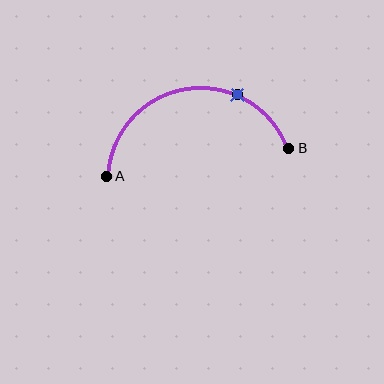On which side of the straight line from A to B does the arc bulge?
The arc bulges above the straight line connecting A and B.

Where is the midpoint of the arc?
The arc midpoint is the point on the curve farthest from the straight line joining A and B. It sits above that line.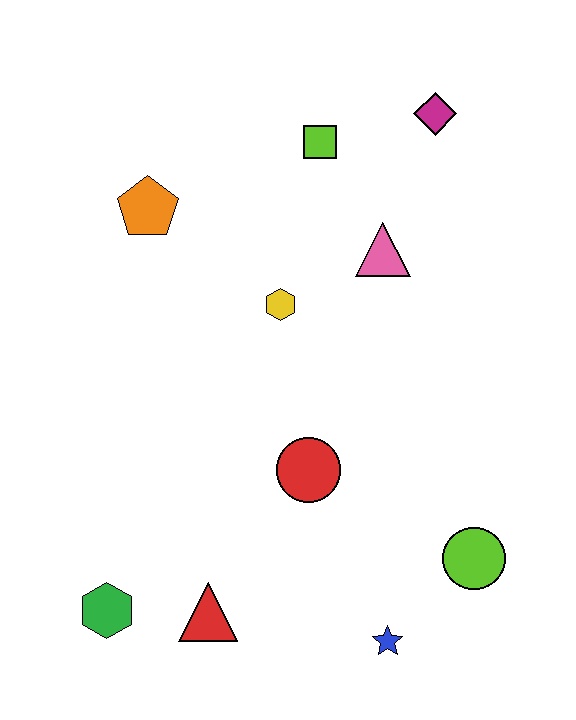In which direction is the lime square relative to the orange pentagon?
The lime square is to the right of the orange pentagon.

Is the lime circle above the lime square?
No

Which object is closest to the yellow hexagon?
The pink triangle is closest to the yellow hexagon.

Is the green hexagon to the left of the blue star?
Yes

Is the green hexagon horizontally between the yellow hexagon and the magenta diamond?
No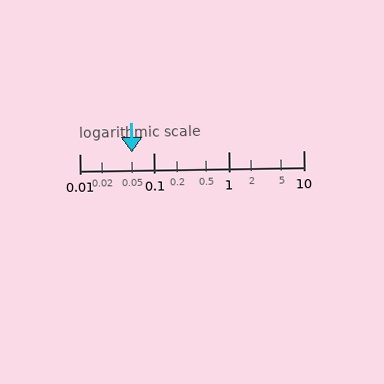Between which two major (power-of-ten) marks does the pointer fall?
The pointer is between 0.01 and 0.1.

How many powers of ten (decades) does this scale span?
The scale spans 3 decades, from 0.01 to 10.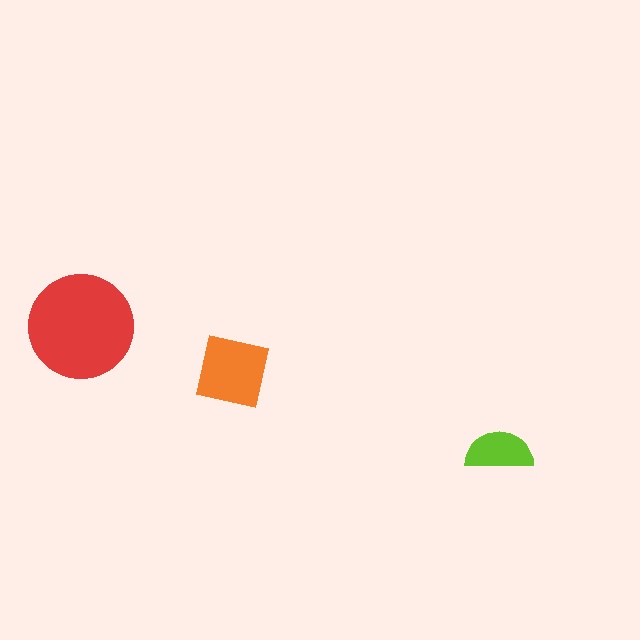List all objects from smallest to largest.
The lime semicircle, the orange square, the red circle.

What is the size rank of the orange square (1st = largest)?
2nd.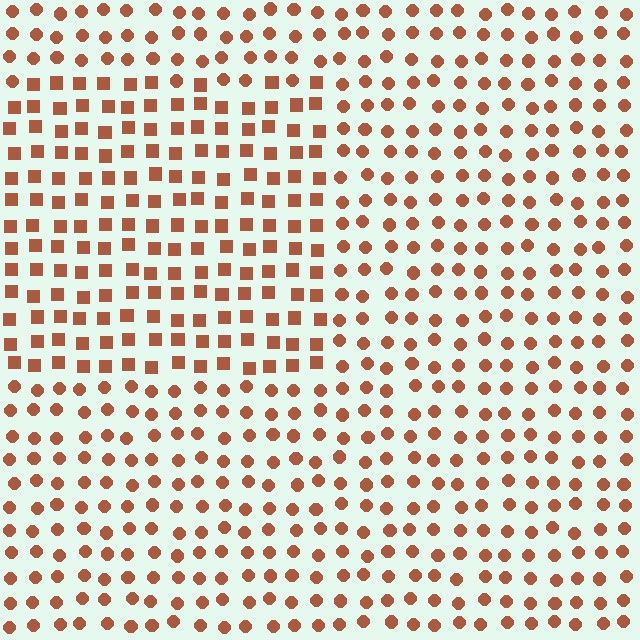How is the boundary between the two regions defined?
The boundary is defined by a change in element shape: squares inside vs. circles outside. All elements share the same color and spacing.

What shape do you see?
I see a rectangle.